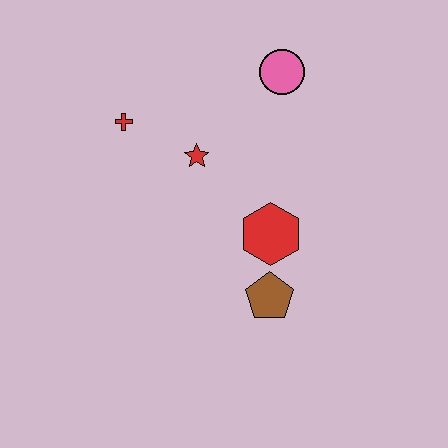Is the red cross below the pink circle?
Yes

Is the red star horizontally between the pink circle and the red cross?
Yes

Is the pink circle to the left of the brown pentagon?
No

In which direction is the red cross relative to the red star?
The red cross is to the left of the red star.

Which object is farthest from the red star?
The brown pentagon is farthest from the red star.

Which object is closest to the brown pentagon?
The red hexagon is closest to the brown pentagon.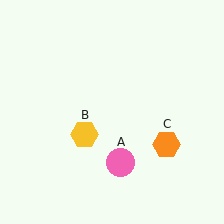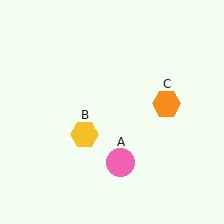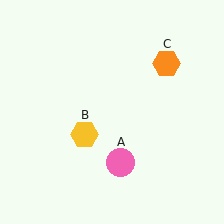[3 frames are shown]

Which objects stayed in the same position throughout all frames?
Pink circle (object A) and yellow hexagon (object B) remained stationary.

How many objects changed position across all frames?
1 object changed position: orange hexagon (object C).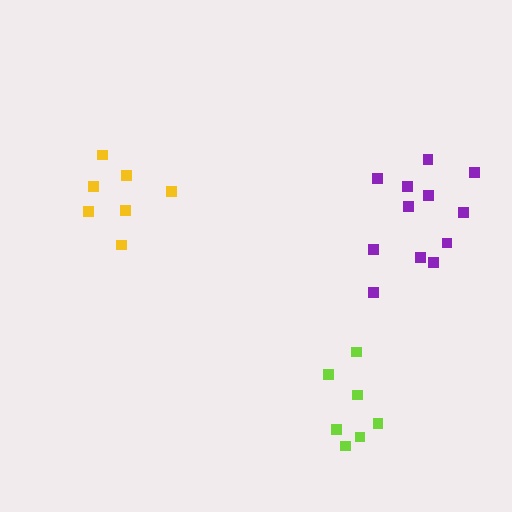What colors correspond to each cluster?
The clusters are colored: lime, yellow, purple.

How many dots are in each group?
Group 1: 7 dots, Group 2: 7 dots, Group 3: 12 dots (26 total).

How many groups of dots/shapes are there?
There are 3 groups.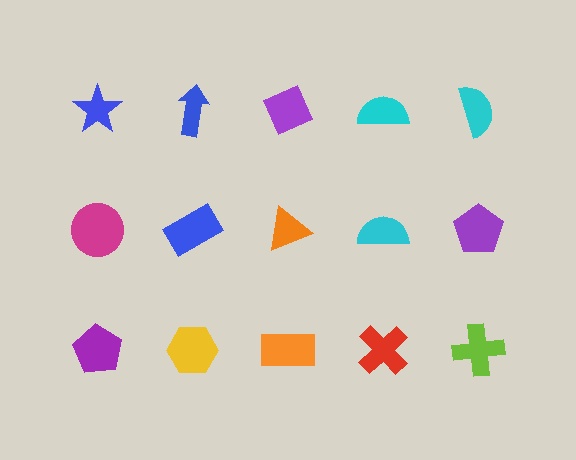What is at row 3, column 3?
An orange rectangle.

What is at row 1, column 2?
A blue arrow.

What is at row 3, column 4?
A red cross.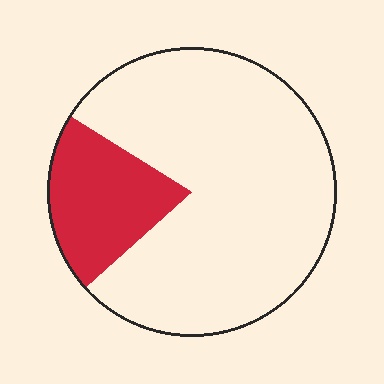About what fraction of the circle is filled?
About one fifth (1/5).